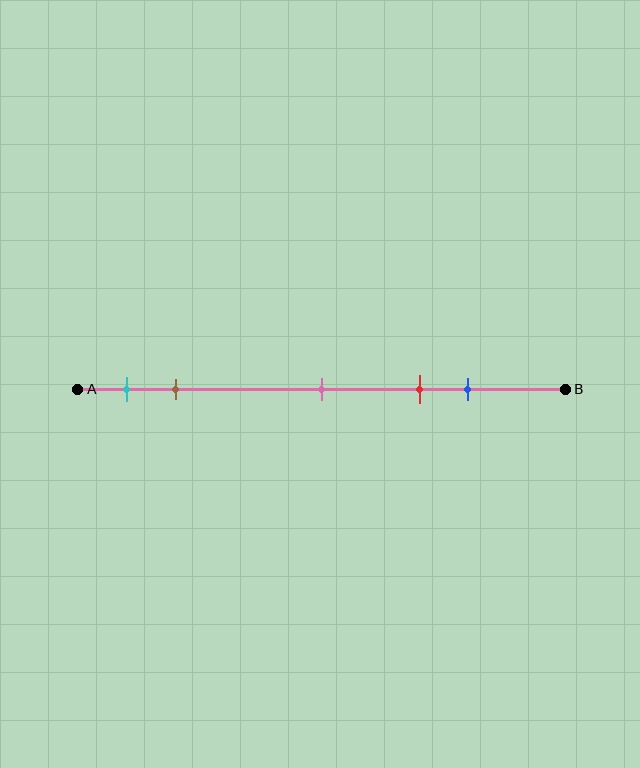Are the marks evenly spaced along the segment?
No, the marks are not evenly spaced.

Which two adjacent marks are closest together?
The cyan and brown marks are the closest adjacent pair.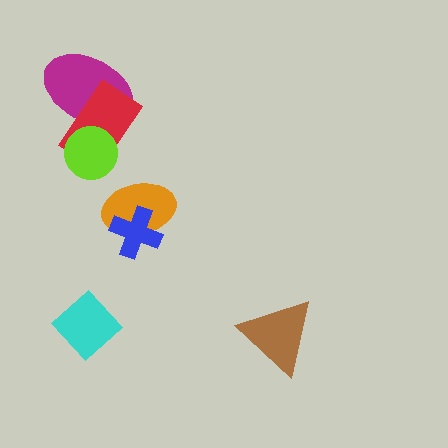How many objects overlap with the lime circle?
2 objects overlap with the lime circle.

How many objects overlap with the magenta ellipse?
2 objects overlap with the magenta ellipse.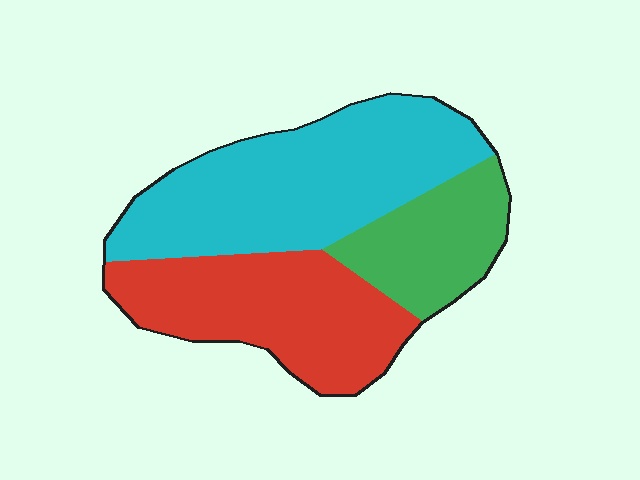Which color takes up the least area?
Green, at roughly 20%.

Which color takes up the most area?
Cyan, at roughly 45%.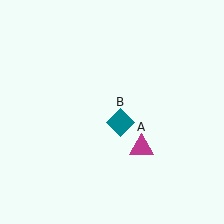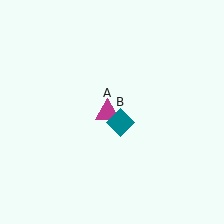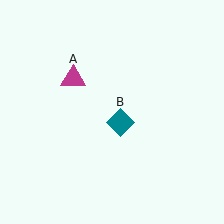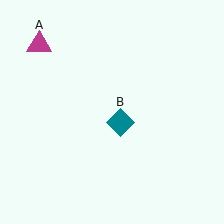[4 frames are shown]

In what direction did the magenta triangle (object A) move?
The magenta triangle (object A) moved up and to the left.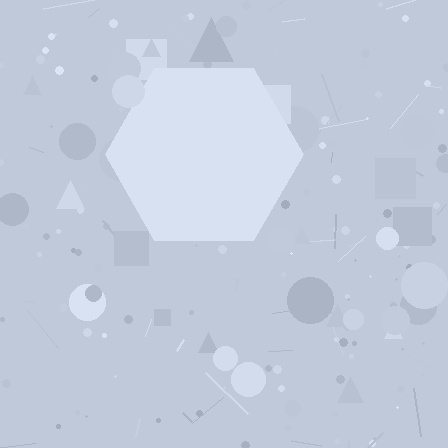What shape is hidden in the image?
A hexagon is hidden in the image.